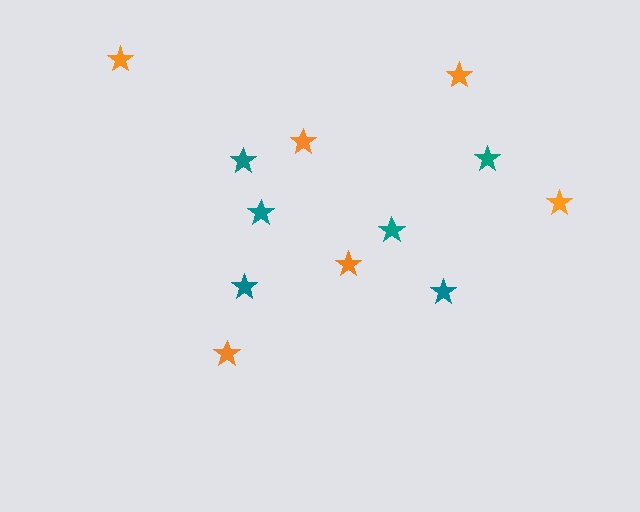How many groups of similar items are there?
There are 2 groups: one group of orange stars (6) and one group of teal stars (6).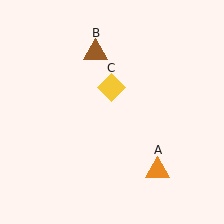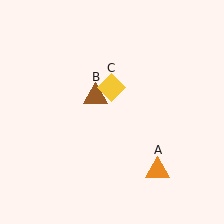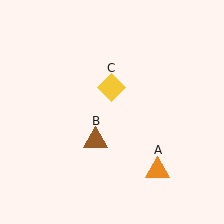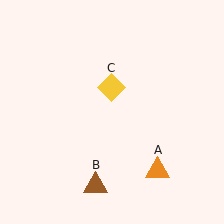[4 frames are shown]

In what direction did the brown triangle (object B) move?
The brown triangle (object B) moved down.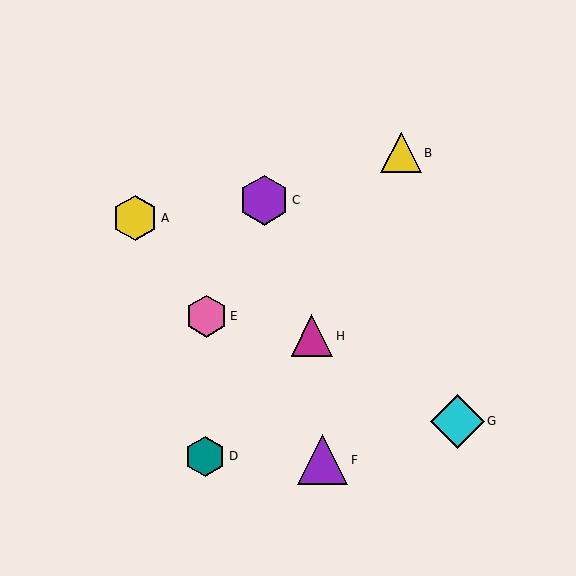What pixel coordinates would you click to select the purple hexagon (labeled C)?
Click at (264, 200) to select the purple hexagon C.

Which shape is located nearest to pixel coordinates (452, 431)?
The cyan diamond (labeled G) at (457, 421) is nearest to that location.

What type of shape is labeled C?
Shape C is a purple hexagon.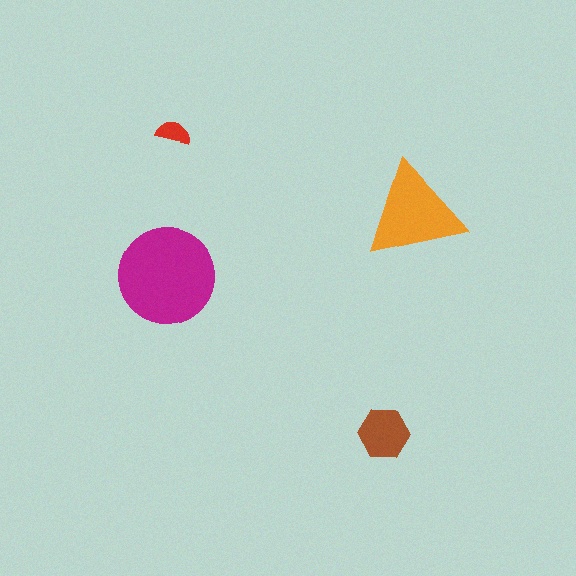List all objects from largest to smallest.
The magenta circle, the orange triangle, the brown hexagon, the red semicircle.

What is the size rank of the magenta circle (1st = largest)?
1st.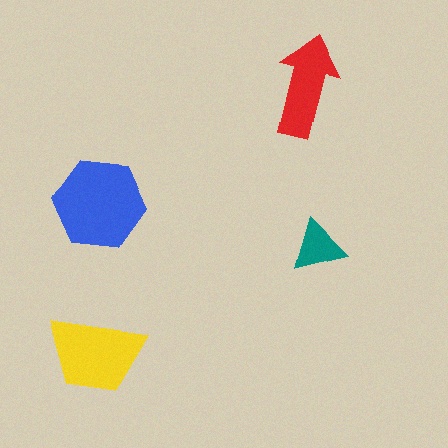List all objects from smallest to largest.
The teal triangle, the red arrow, the yellow trapezoid, the blue hexagon.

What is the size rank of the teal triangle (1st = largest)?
4th.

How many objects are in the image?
There are 4 objects in the image.